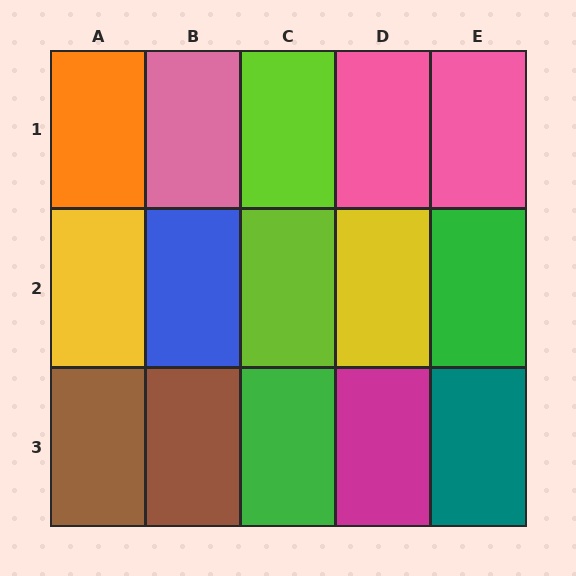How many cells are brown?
2 cells are brown.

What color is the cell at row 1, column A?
Orange.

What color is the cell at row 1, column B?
Pink.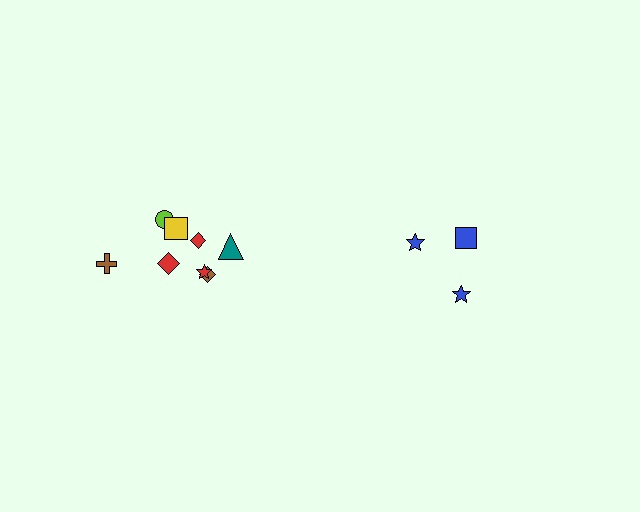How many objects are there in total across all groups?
There are 11 objects.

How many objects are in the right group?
There are 3 objects.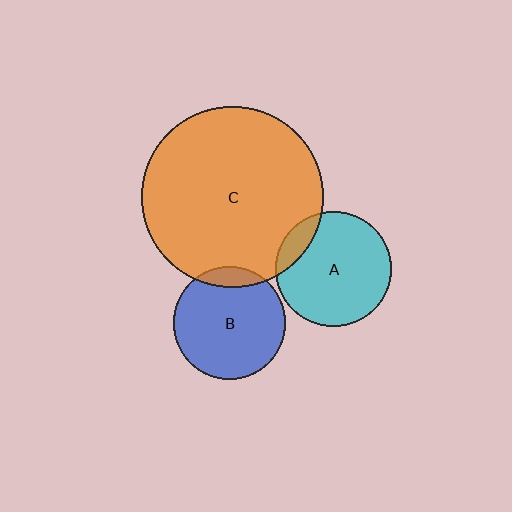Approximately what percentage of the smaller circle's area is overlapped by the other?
Approximately 10%.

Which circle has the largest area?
Circle C (orange).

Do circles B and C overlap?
Yes.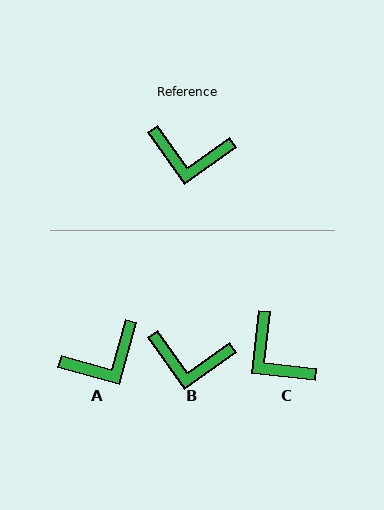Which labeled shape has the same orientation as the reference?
B.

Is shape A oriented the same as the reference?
No, it is off by about 39 degrees.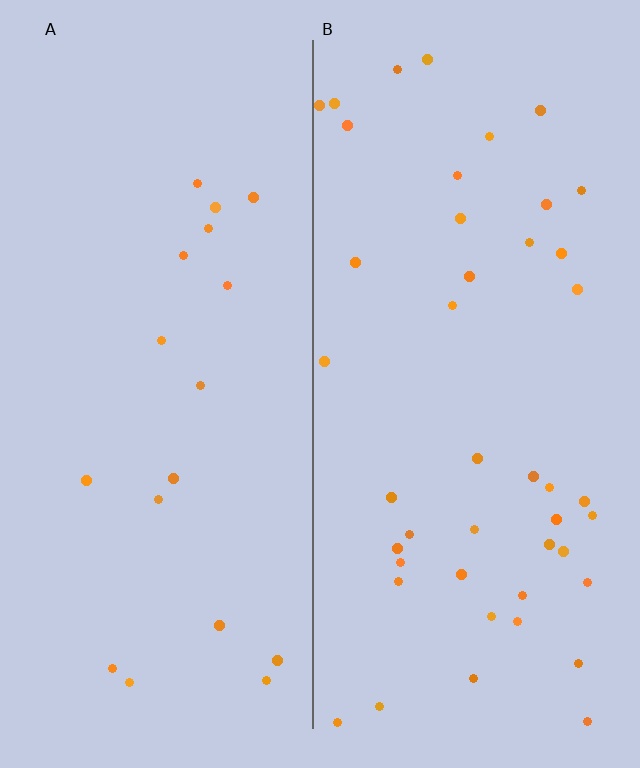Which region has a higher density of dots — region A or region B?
B (the right).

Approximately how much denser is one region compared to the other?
Approximately 2.5× — region B over region A.